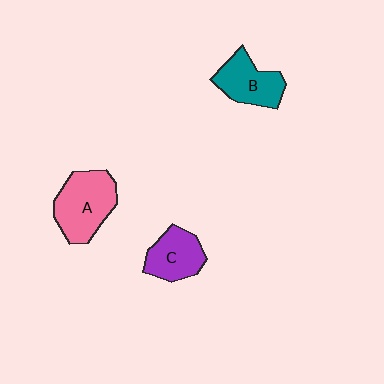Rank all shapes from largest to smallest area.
From largest to smallest: A (pink), B (teal), C (purple).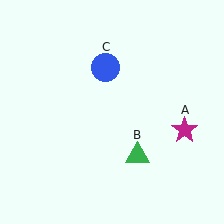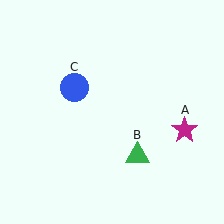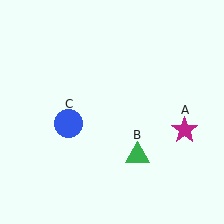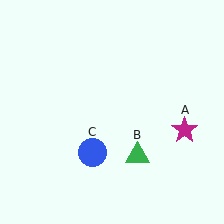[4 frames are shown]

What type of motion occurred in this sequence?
The blue circle (object C) rotated counterclockwise around the center of the scene.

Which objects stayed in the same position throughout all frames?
Magenta star (object A) and green triangle (object B) remained stationary.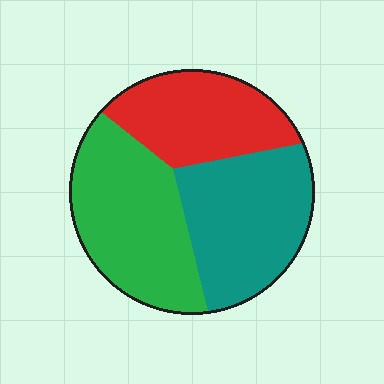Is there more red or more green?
Green.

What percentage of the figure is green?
Green covers 37% of the figure.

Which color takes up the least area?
Red, at roughly 30%.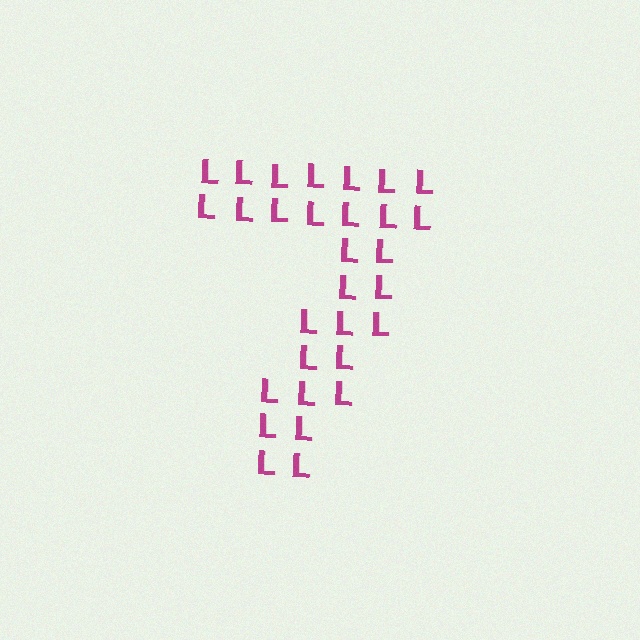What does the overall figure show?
The overall figure shows the digit 7.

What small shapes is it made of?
It is made of small letter L's.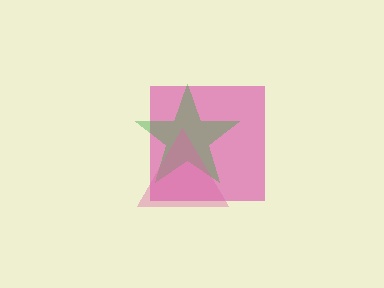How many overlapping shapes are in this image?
There are 3 overlapping shapes in the image.